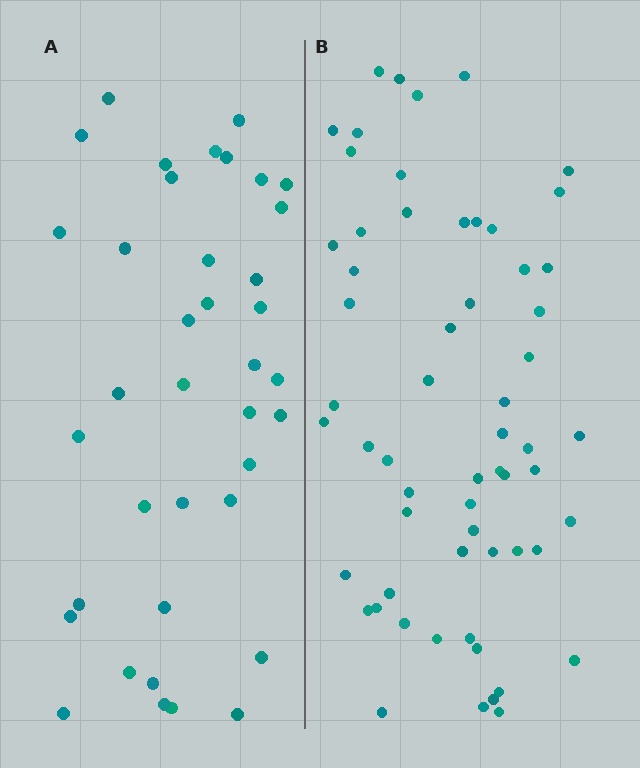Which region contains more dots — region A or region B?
Region B (the right region) has more dots.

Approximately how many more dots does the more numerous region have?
Region B has approximately 20 more dots than region A.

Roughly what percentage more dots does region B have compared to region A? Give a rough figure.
About 60% more.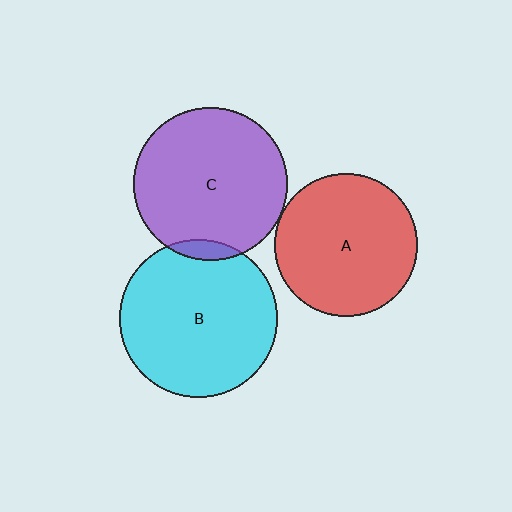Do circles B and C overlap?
Yes.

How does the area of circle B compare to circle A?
Approximately 1.2 times.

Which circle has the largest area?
Circle B (cyan).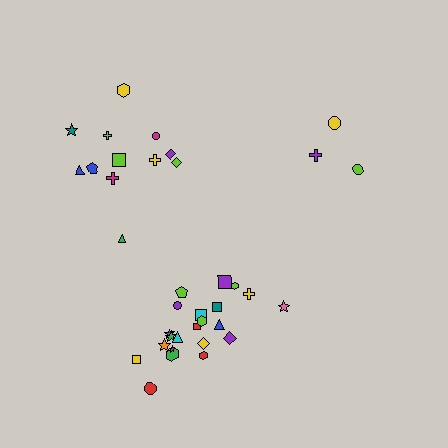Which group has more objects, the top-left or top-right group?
The top-left group.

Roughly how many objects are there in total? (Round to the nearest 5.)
Roughly 35 objects in total.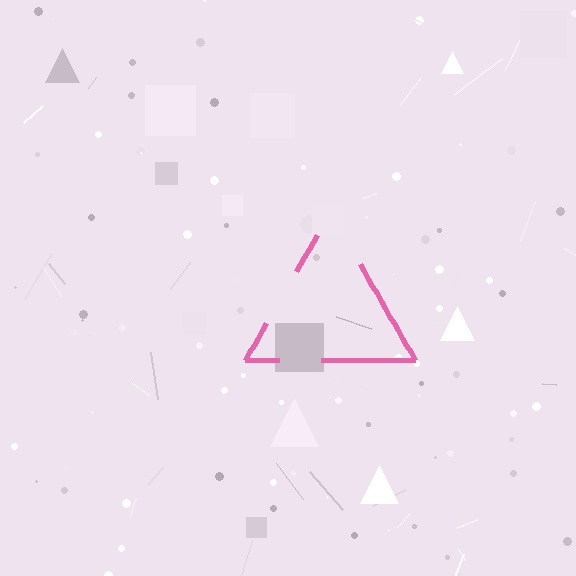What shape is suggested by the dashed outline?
The dashed outline suggests a triangle.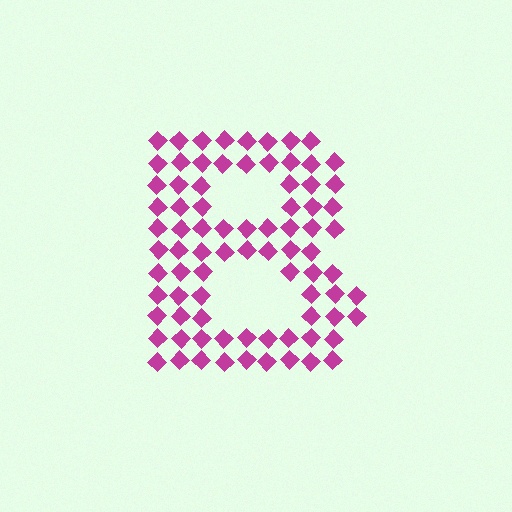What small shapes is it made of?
It is made of small diamonds.